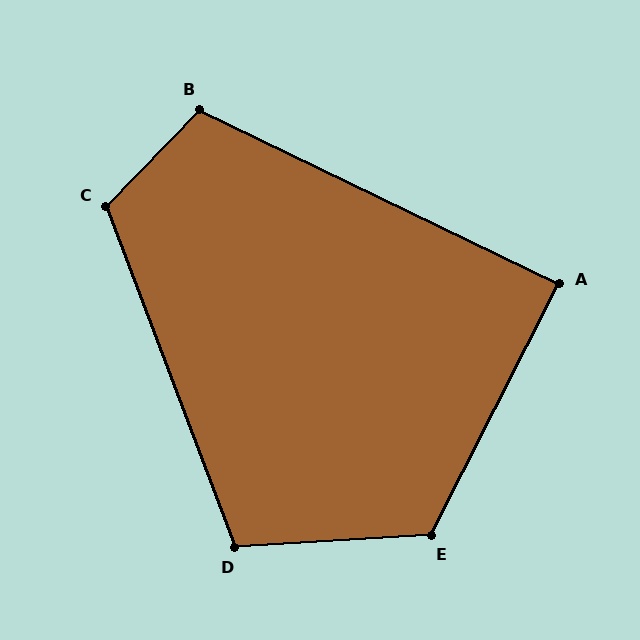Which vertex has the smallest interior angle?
A, at approximately 89 degrees.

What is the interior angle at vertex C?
Approximately 115 degrees (obtuse).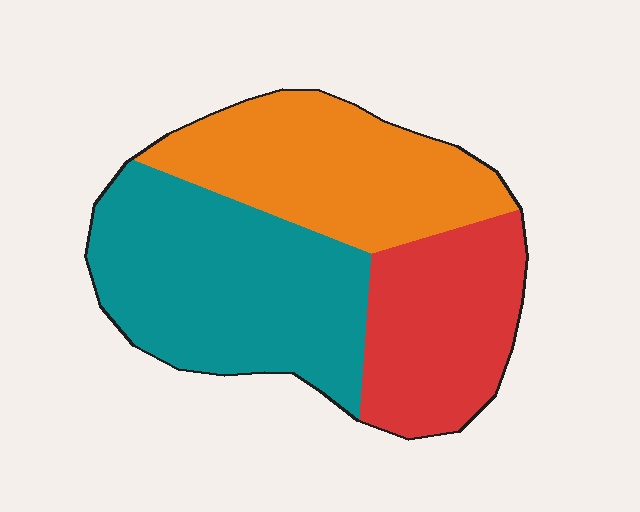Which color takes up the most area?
Teal, at roughly 40%.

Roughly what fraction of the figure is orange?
Orange covers 32% of the figure.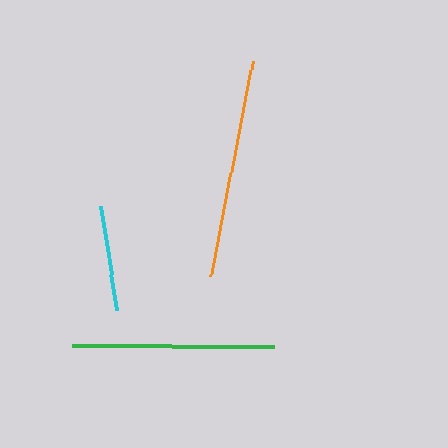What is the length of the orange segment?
The orange segment is approximately 218 pixels long.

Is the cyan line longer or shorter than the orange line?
The orange line is longer than the cyan line.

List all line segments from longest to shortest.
From longest to shortest: orange, green, cyan.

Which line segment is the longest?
The orange line is the longest at approximately 218 pixels.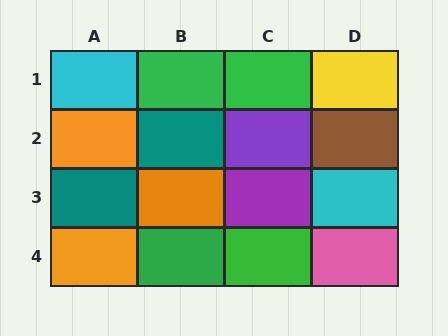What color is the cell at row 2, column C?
Purple.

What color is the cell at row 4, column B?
Green.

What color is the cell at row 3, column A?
Teal.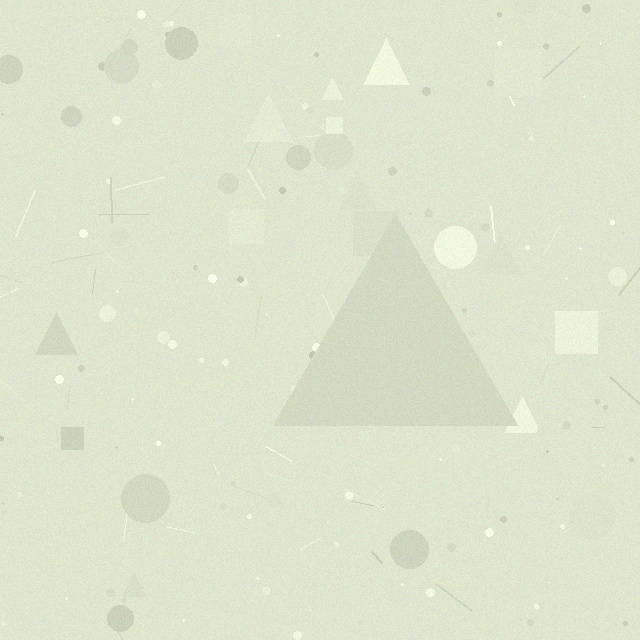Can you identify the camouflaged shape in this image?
The camouflaged shape is a triangle.